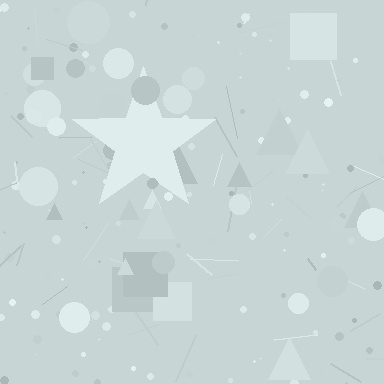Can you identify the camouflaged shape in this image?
The camouflaged shape is a star.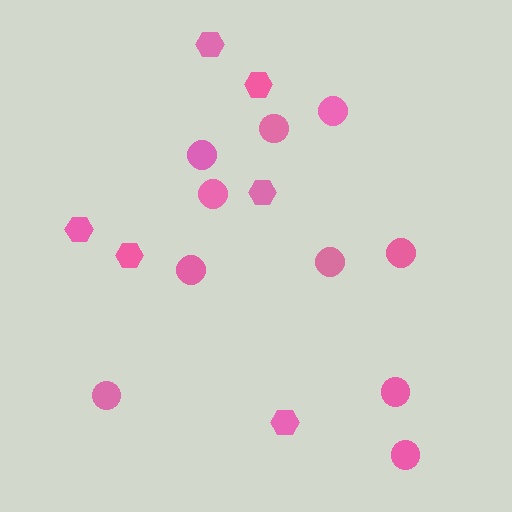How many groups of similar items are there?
There are 2 groups: one group of circles (10) and one group of hexagons (6).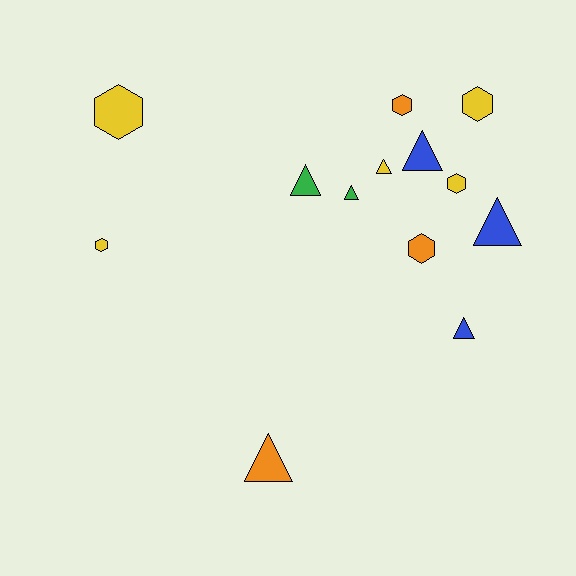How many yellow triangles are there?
There is 1 yellow triangle.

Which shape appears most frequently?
Triangle, with 7 objects.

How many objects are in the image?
There are 13 objects.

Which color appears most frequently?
Yellow, with 5 objects.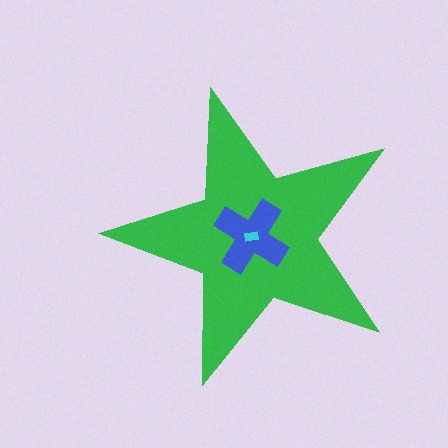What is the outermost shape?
The green star.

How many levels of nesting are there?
3.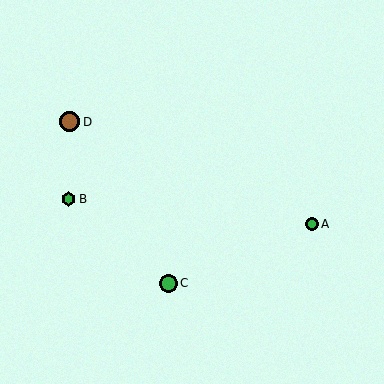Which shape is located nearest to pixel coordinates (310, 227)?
The green circle (labeled A) at (312, 224) is nearest to that location.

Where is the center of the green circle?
The center of the green circle is at (168, 283).